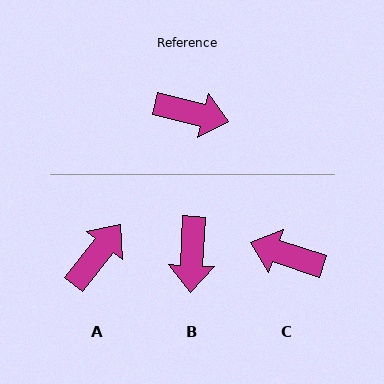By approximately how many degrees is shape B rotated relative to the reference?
Approximately 79 degrees clockwise.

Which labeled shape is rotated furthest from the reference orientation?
C, about 176 degrees away.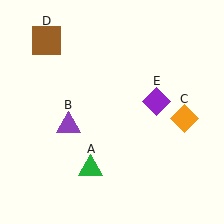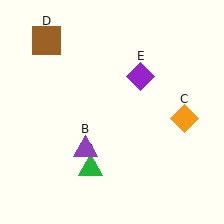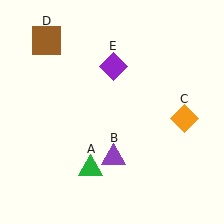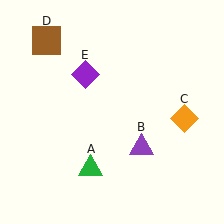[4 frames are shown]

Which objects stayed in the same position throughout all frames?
Green triangle (object A) and orange diamond (object C) and brown square (object D) remained stationary.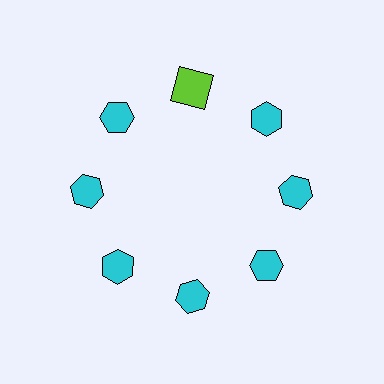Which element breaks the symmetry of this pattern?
The lime square at roughly the 12 o'clock position breaks the symmetry. All other shapes are cyan hexagons.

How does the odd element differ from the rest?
It differs in both color (lime instead of cyan) and shape (square instead of hexagon).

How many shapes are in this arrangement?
There are 8 shapes arranged in a ring pattern.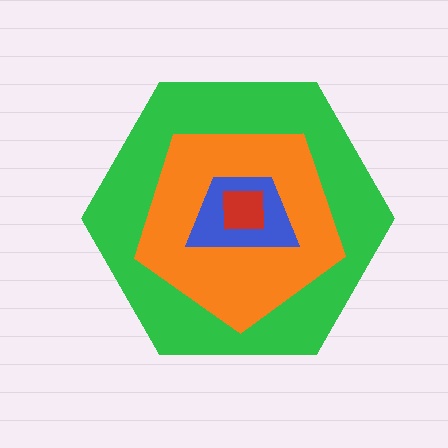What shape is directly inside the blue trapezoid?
The red square.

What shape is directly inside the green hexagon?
The orange pentagon.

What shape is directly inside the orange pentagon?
The blue trapezoid.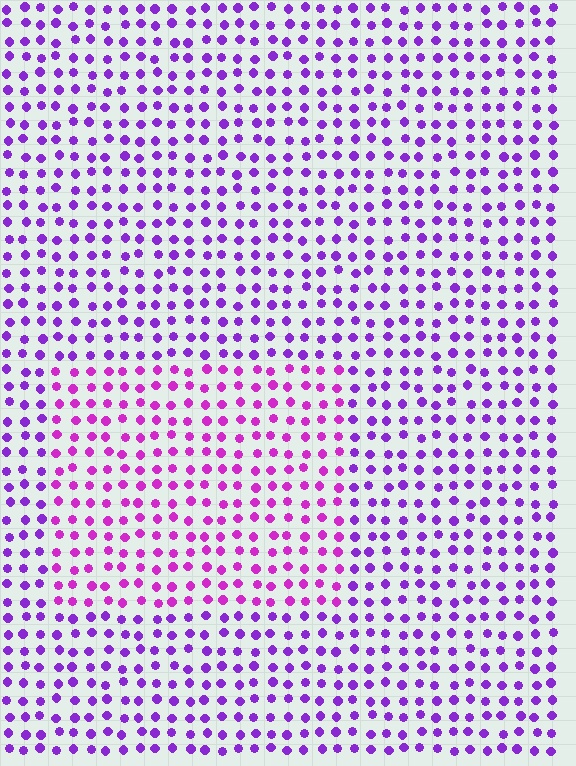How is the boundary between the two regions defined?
The boundary is defined purely by a slight shift in hue (about 29 degrees). Spacing, size, and orientation are identical on both sides.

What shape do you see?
I see a rectangle.